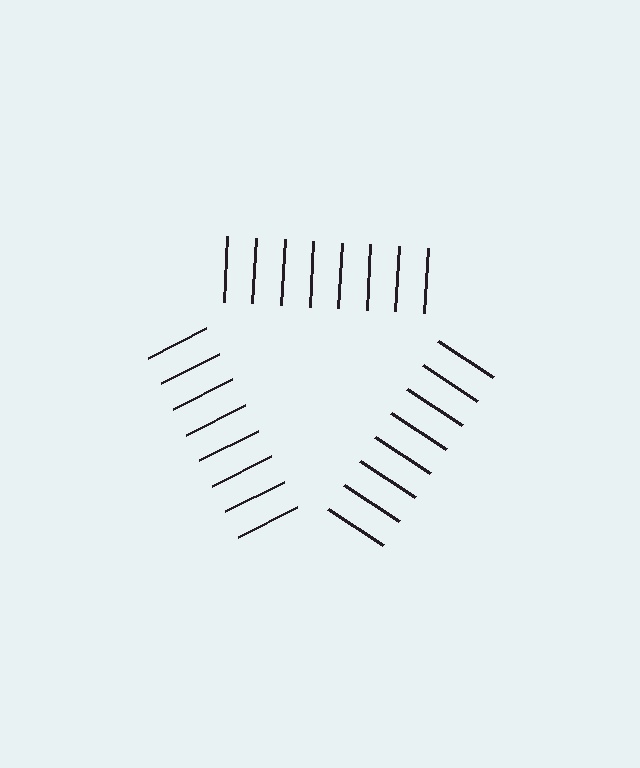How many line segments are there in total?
24 — 8 along each of the 3 edges.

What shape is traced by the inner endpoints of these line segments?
An illusory triangle — the line segments terminate on its edges but no continuous stroke is drawn.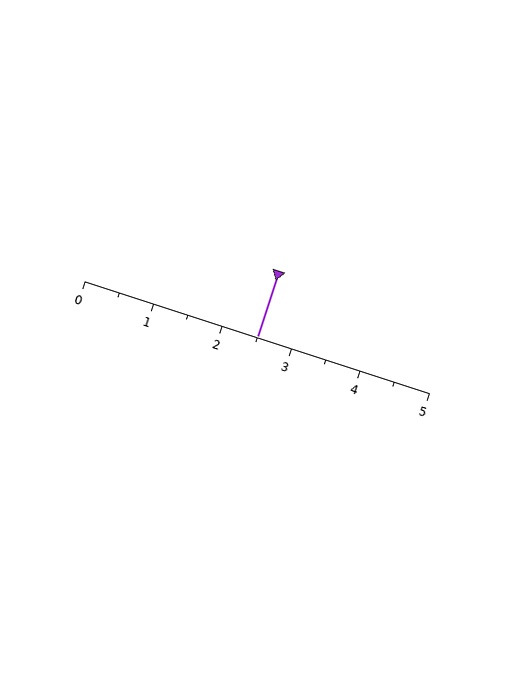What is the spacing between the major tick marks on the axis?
The major ticks are spaced 1 apart.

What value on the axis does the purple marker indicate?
The marker indicates approximately 2.5.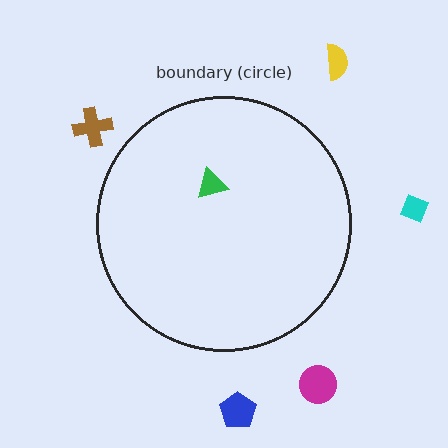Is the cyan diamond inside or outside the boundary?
Outside.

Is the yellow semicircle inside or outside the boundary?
Outside.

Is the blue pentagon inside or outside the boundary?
Outside.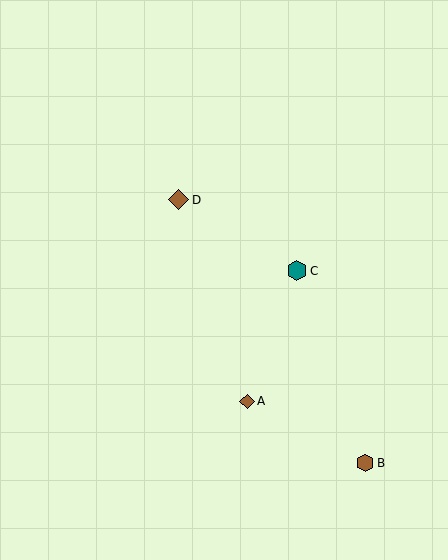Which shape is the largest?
The teal hexagon (labeled C) is the largest.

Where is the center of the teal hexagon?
The center of the teal hexagon is at (297, 271).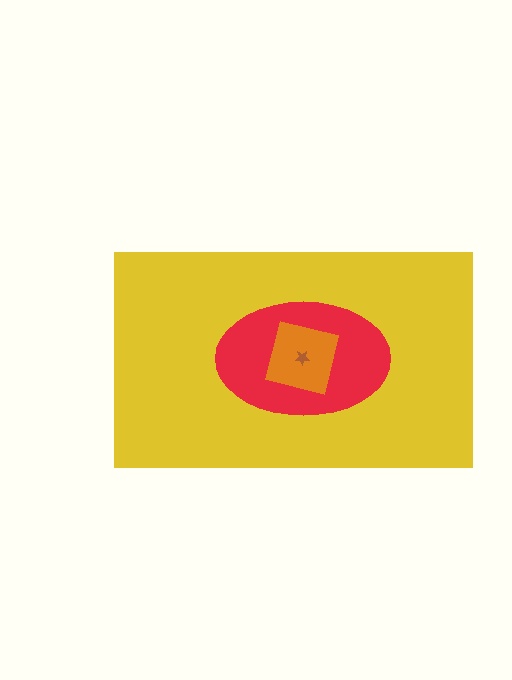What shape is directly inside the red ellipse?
The orange square.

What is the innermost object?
The brown star.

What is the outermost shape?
The yellow rectangle.